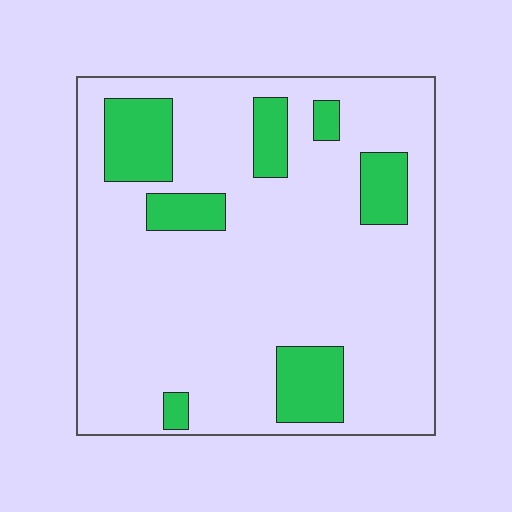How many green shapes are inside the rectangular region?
7.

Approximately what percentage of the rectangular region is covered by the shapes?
Approximately 15%.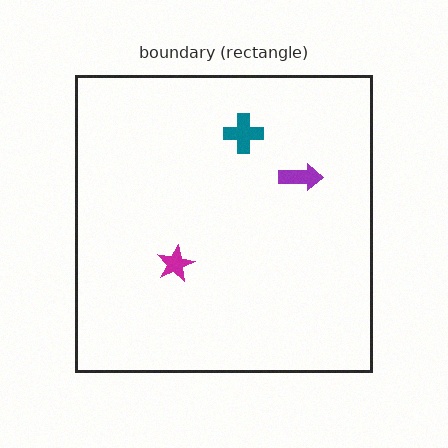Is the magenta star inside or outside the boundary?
Inside.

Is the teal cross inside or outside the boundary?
Inside.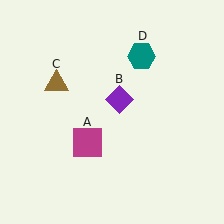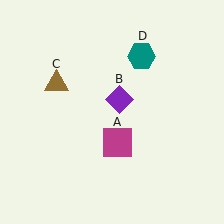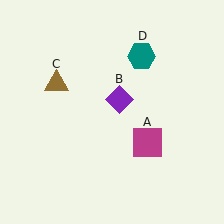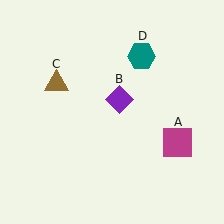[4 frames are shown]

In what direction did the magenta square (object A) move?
The magenta square (object A) moved right.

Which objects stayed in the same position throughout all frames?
Purple diamond (object B) and brown triangle (object C) and teal hexagon (object D) remained stationary.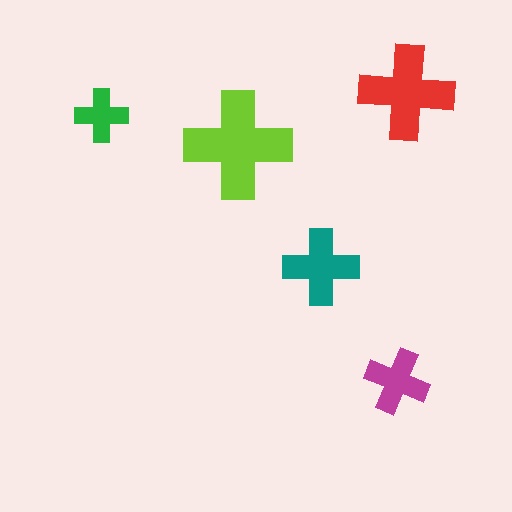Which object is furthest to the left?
The green cross is leftmost.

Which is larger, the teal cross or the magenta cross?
The teal one.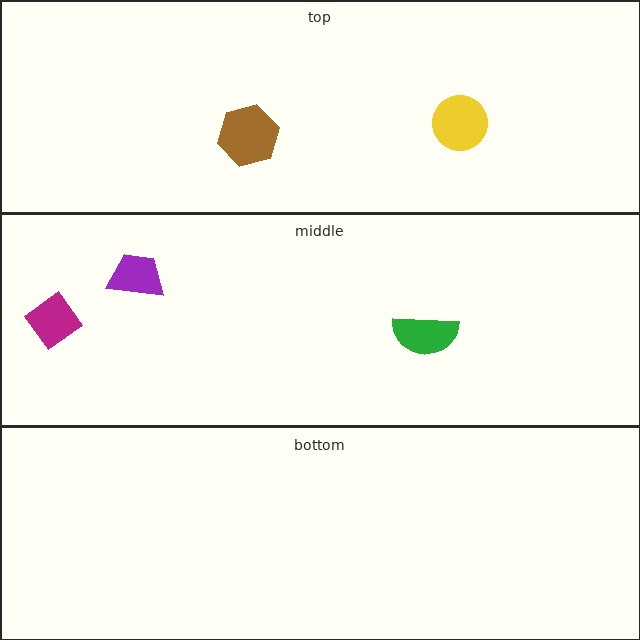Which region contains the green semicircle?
The middle region.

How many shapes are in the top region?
2.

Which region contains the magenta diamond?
The middle region.